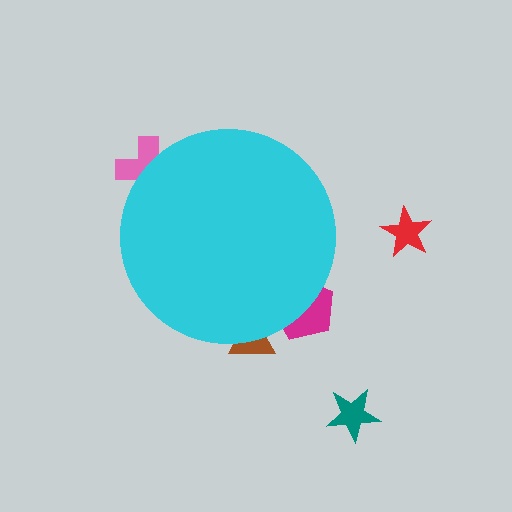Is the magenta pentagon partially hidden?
Yes, the magenta pentagon is partially hidden behind the cyan circle.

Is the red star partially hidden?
No, the red star is fully visible.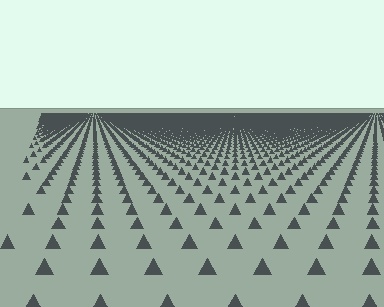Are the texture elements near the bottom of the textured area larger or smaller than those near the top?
Larger. Near the bottom, elements are closer to the viewer and appear at a bigger on-screen size.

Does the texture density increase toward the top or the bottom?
Density increases toward the top.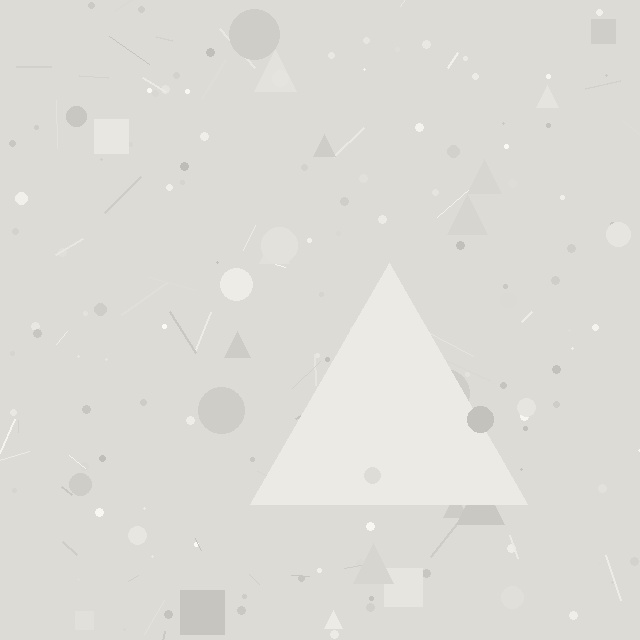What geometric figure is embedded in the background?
A triangle is embedded in the background.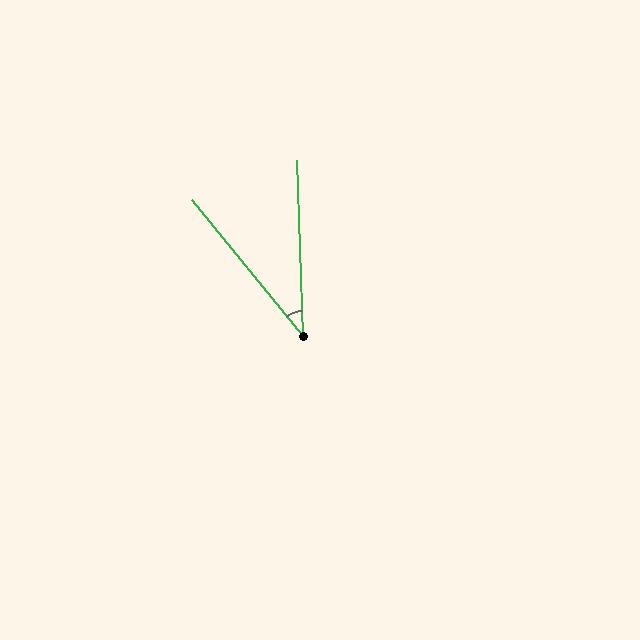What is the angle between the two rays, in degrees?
Approximately 37 degrees.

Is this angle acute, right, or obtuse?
It is acute.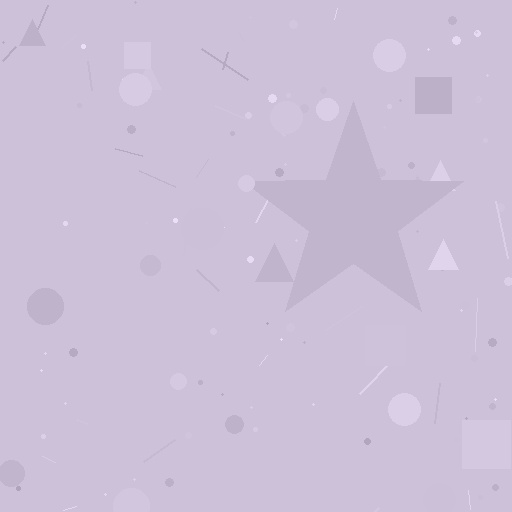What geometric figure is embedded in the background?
A star is embedded in the background.